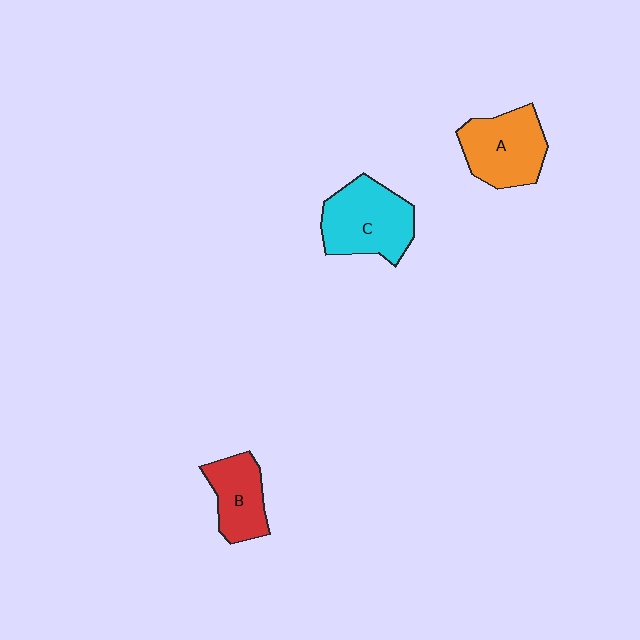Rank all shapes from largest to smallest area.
From largest to smallest: C (cyan), A (orange), B (red).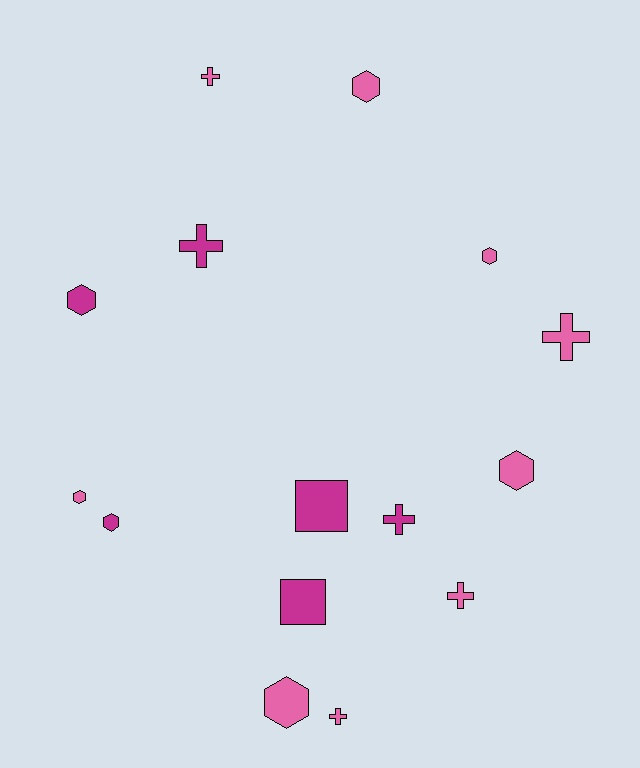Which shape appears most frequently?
Hexagon, with 7 objects.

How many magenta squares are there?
There are 2 magenta squares.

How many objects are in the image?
There are 15 objects.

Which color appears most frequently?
Pink, with 9 objects.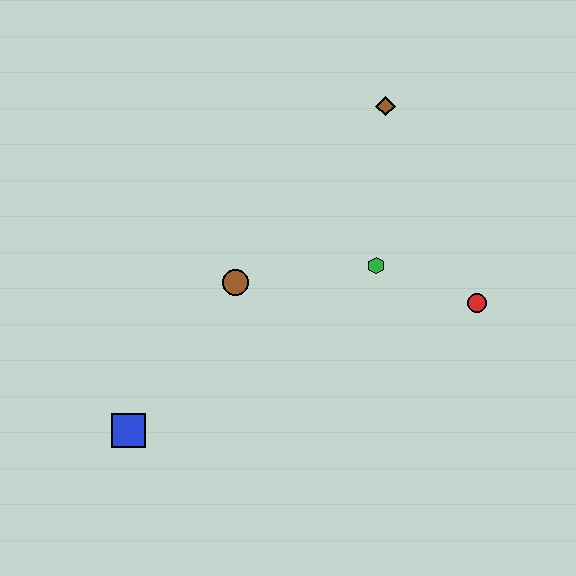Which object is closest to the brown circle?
The green hexagon is closest to the brown circle.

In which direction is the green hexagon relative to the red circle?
The green hexagon is to the left of the red circle.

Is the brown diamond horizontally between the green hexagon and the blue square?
No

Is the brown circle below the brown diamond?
Yes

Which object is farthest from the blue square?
The brown diamond is farthest from the blue square.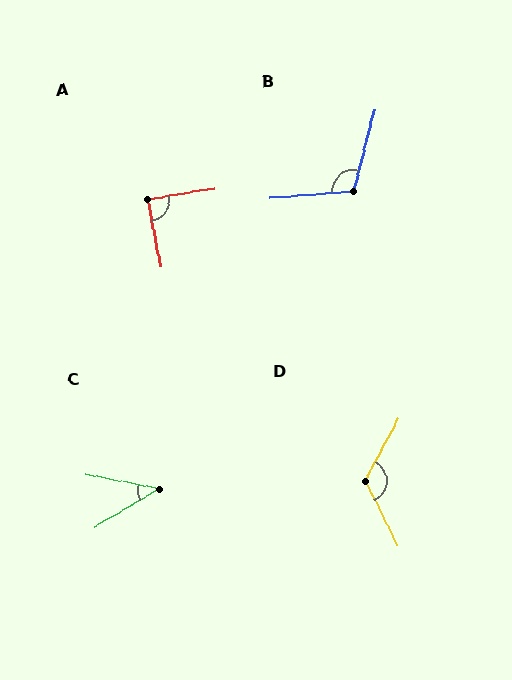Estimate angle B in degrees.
Approximately 109 degrees.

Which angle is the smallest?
C, at approximately 41 degrees.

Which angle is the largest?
D, at approximately 125 degrees.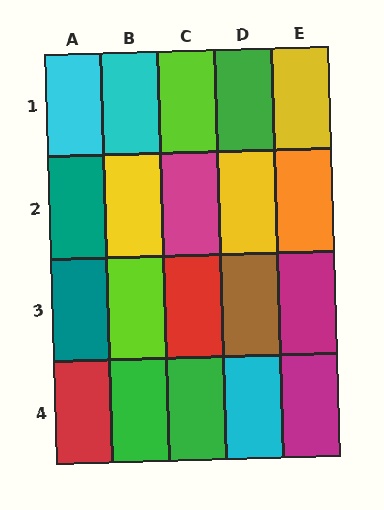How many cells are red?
2 cells are red.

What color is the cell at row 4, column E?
Magenta.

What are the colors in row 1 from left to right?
Cyan, cyan, lime, green, yellow.